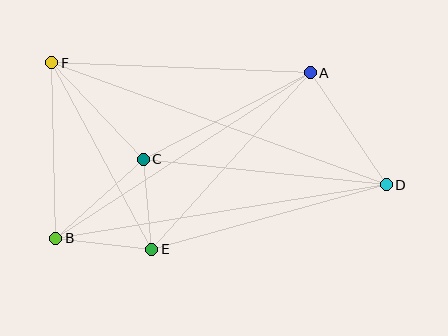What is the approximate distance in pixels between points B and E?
The distance between B and E is approximately 96 pixels.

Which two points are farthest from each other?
Points D and F are farthest from each other.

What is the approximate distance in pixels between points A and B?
The distance between A and B is approximately 303 pixels.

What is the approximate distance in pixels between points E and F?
The distance between E and F is approximately 211 pixels.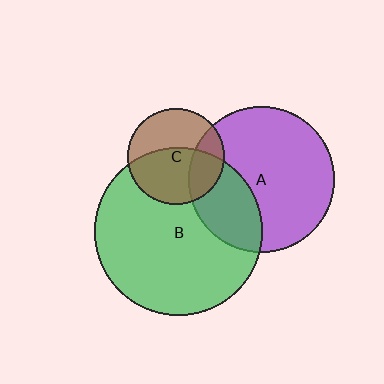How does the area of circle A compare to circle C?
Approximately 2.3 times.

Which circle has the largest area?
Circle B (green).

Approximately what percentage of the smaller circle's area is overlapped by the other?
Approximately 25%.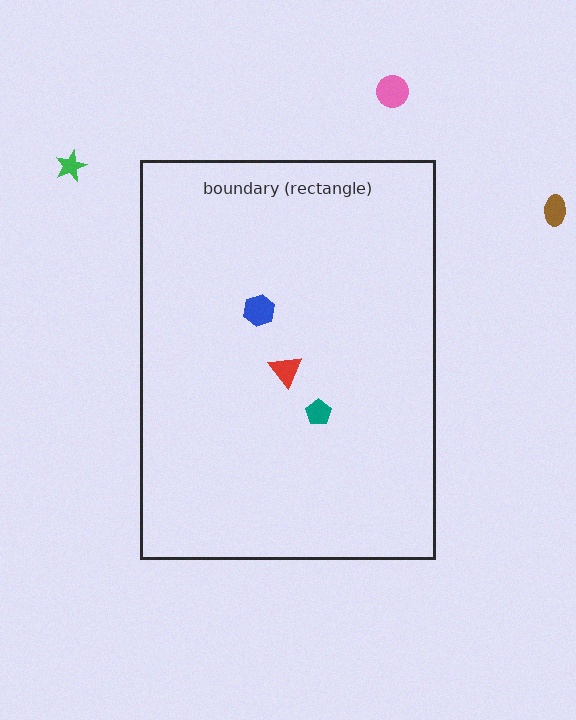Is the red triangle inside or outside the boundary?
Inside.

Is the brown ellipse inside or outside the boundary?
Outside.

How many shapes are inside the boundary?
3 inside, 3 outside.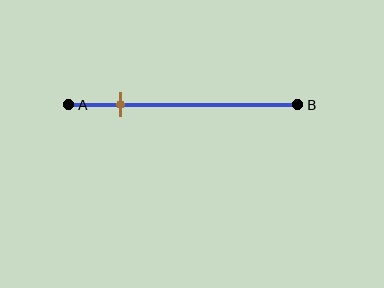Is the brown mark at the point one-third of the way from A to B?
No, the mark is at about 25% from A, not at the 33% one-third point.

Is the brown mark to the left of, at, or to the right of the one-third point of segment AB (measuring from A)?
The brown mark is to the left of the one-third point of segment AB.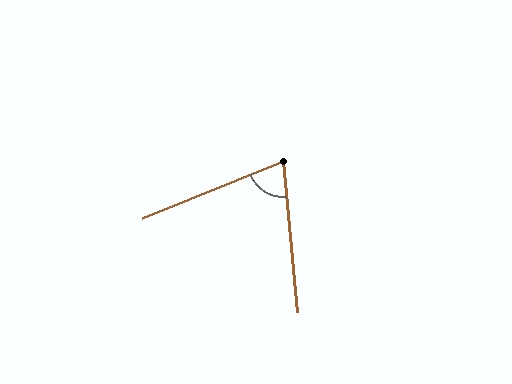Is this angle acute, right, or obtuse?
It is acute.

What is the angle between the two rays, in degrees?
Approximately 73 degrees.